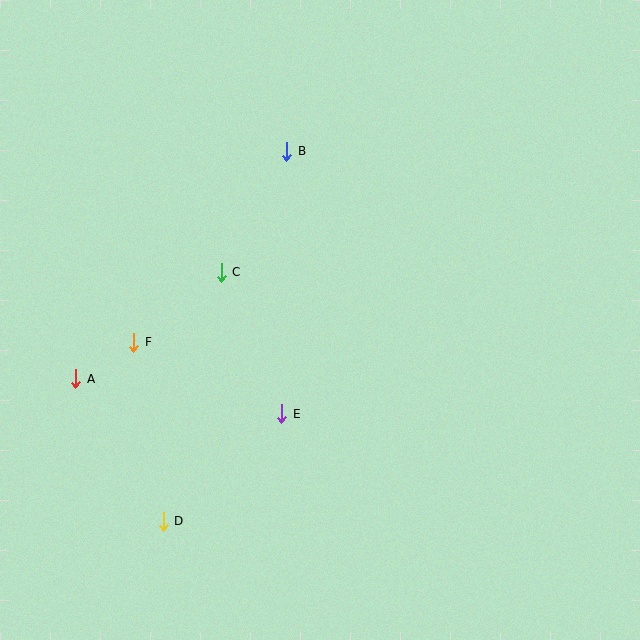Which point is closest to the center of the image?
Point E at (282, 414) is closest to the center.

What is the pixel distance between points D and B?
The distance between D and B is 391 pixels.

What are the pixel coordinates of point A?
Point A is at (76, 379).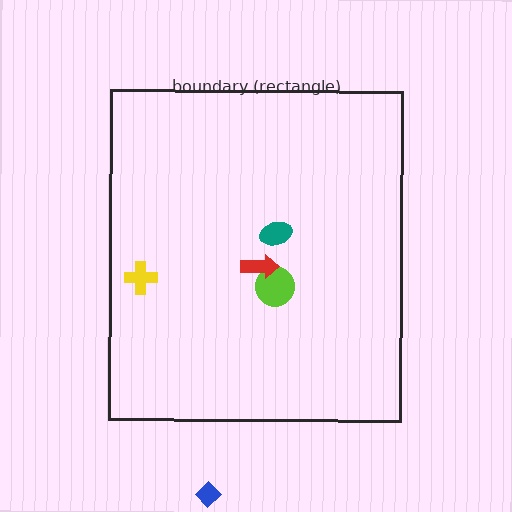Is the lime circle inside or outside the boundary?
Inside.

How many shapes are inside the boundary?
4 inside, 1 outside.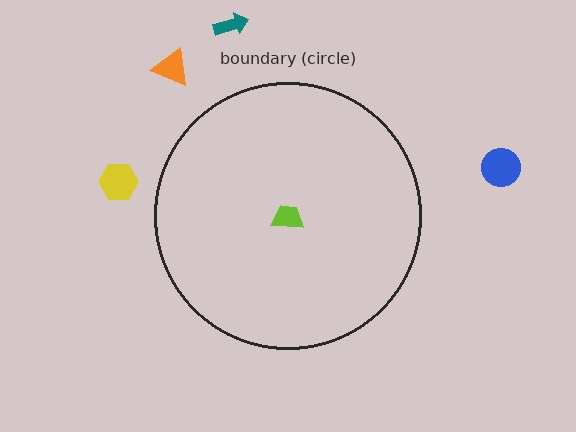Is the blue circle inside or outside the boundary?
Outside.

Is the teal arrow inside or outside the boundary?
Outside.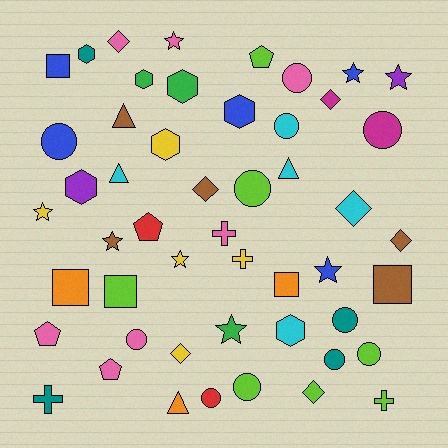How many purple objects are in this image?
There are 2 purple objects.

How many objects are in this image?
There are 50 objects.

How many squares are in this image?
There are 5 squares.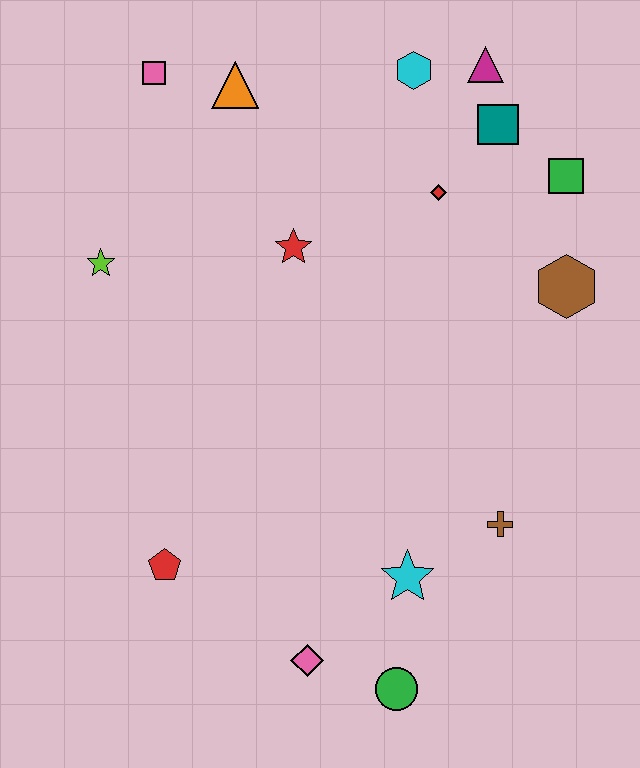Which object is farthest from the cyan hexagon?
The green circle is farthest from the cyan hexagon.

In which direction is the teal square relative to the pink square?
The teal square is to the right of the pink square.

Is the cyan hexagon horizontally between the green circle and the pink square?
No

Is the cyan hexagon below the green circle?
No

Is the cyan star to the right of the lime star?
Yes